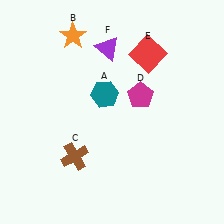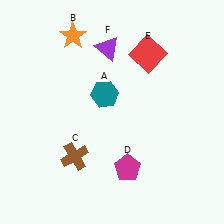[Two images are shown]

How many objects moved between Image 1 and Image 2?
1 object moved between the two images.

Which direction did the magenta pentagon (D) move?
The magenta pentagon (D) moved down.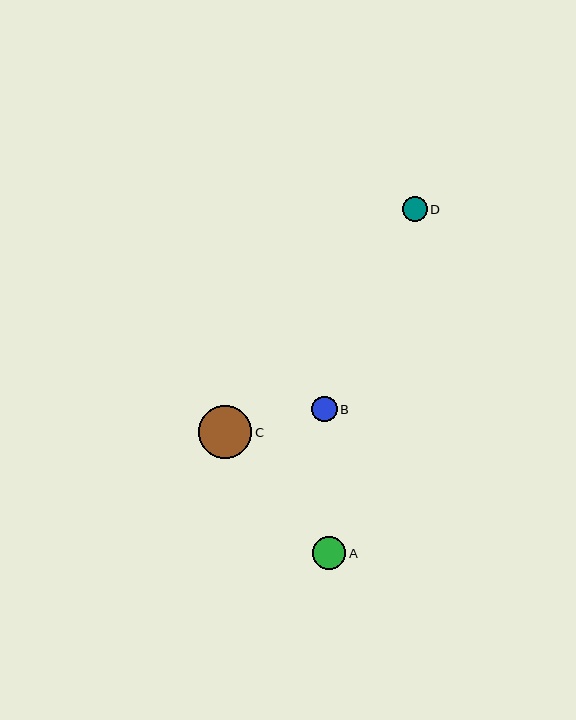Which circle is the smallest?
Circle D is the smallest with a size of approximately 25 pixels.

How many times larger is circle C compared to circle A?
Circle C is approximately 1.6 times the size of circle A.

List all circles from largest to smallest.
From largest to smallest: C, A, B, D.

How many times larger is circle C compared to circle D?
Circle C is approximately 2.1 times the size of circle D.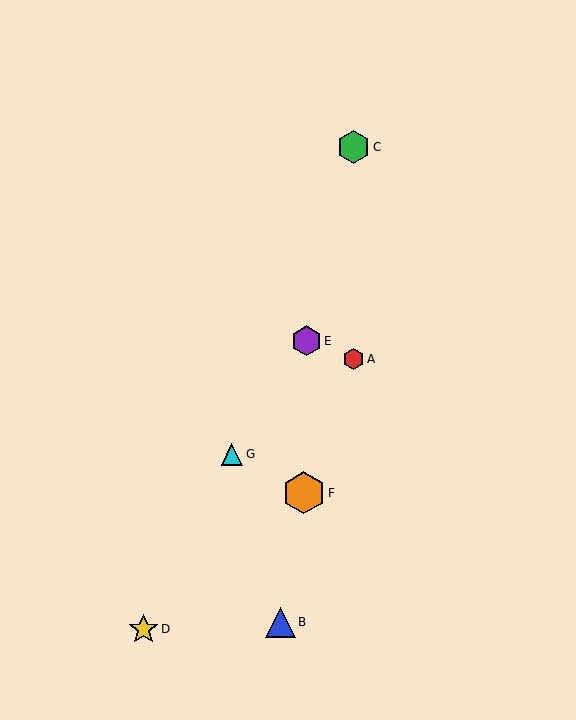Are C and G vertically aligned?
No, C is at x≈353 and G is at x≈232.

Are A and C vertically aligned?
Yes, both are at x≈353.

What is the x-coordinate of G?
Object G is at x≈232.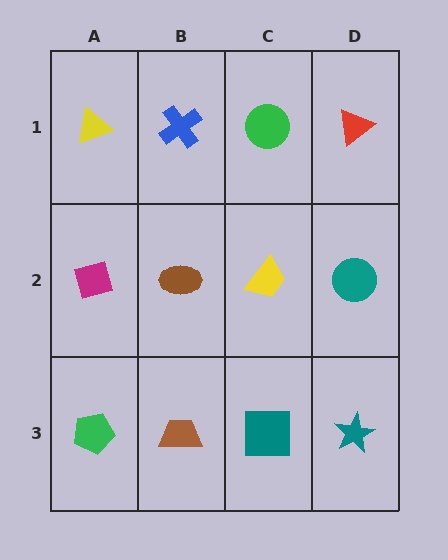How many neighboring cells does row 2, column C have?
4.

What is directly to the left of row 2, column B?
A magenta diamond.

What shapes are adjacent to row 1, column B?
A brown ellipse (row 2, column B), a yellow triangle (row 1, column A), a green circle (row 1, column C).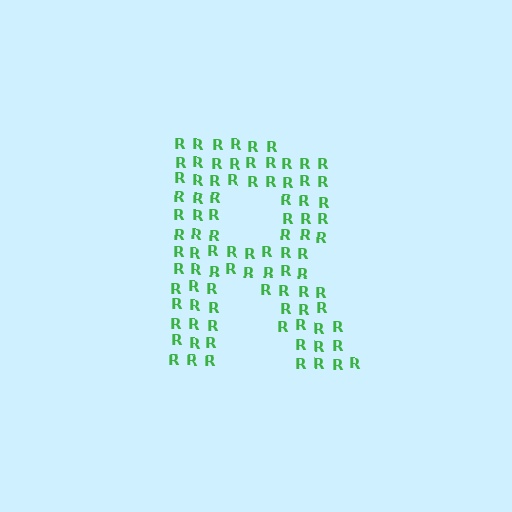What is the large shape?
The large shape is the letter R.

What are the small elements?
The small elements are letter R's.